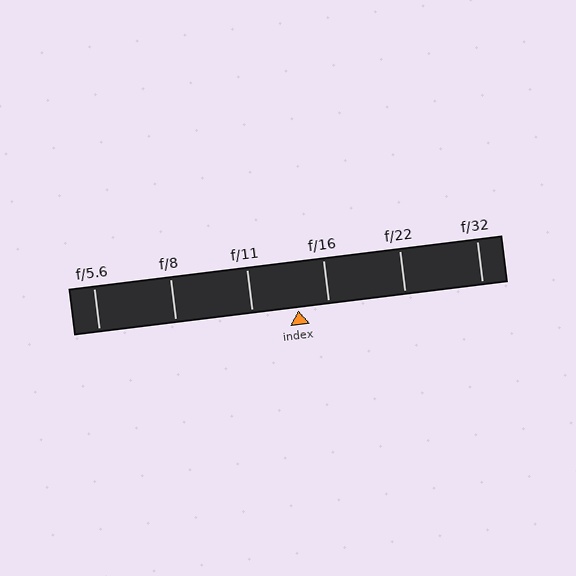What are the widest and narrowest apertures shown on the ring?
The widest aperture shown is f/5.6 and the narrowest is f/32.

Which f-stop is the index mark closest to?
The index mark is closest to f/16.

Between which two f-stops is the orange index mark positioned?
The index mark is between f/11 and f/16.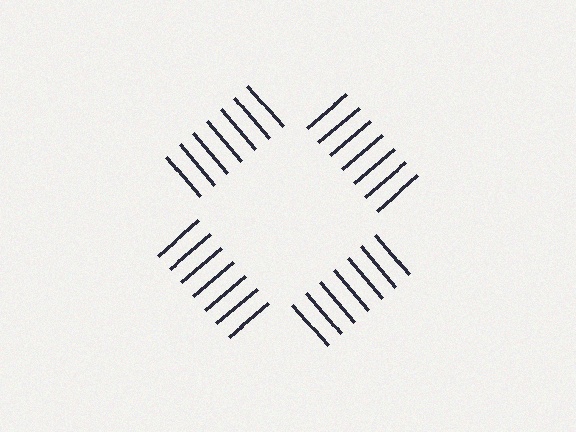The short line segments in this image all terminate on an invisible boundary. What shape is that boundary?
An illusory square — the line segments terminate on its edges but no continuous stroke is drawn.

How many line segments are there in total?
28 — 7 along each of the 4 edges.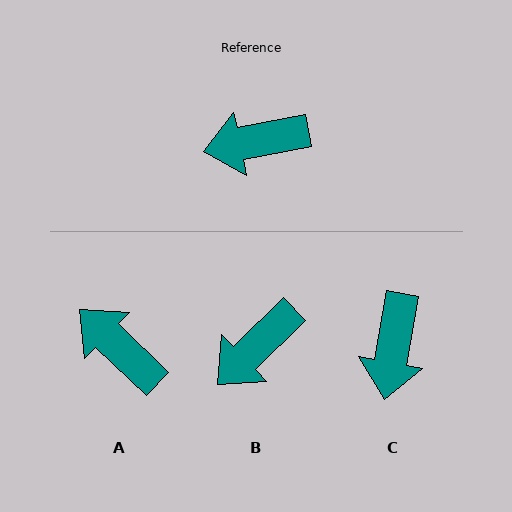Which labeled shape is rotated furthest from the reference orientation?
C, about 69 degrees away.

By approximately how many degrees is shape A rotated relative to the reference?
Approximately 55 degrees clockwise.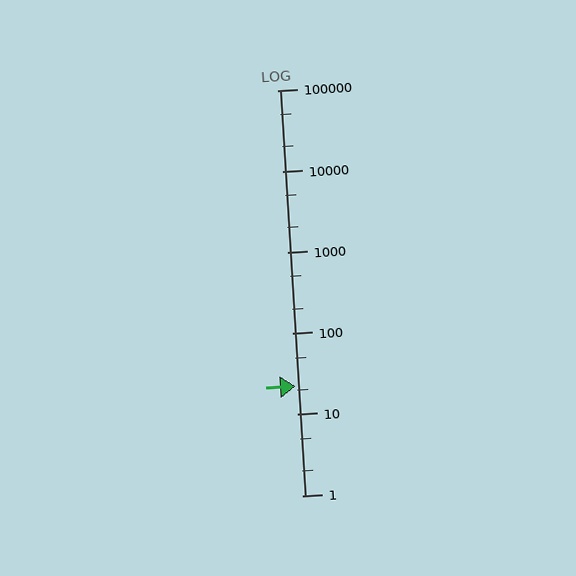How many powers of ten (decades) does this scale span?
The scale spans 5 decades, from 1 to 100000.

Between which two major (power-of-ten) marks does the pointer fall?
The pointer is between 10 and 100.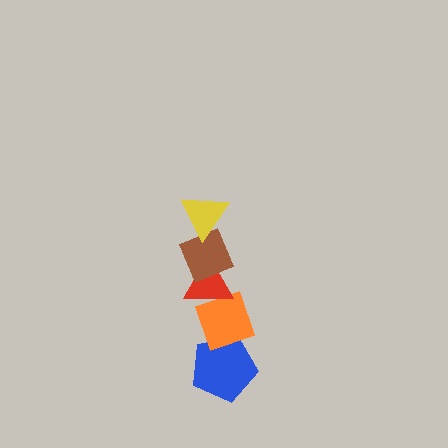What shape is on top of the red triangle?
The brown diamond is on top of the red triangle.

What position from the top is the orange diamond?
The orange diamond is 4th from the top.